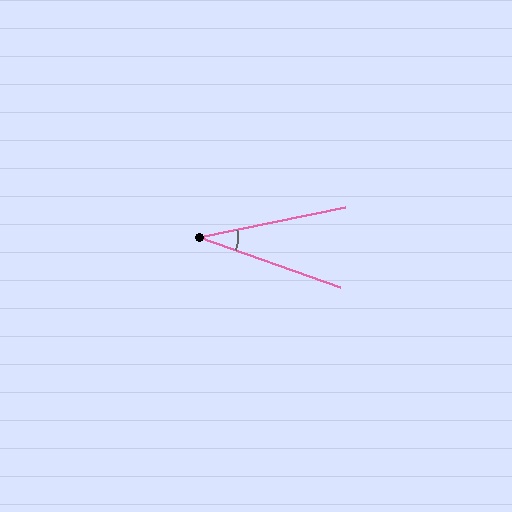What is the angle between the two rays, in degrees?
Approximately 31 degrees.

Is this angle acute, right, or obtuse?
It is acute.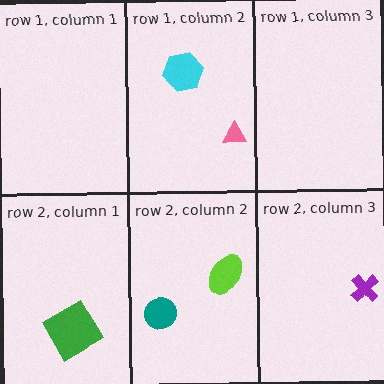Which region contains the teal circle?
The row 2, column 2 region.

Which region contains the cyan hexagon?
The row 1, column 2 region.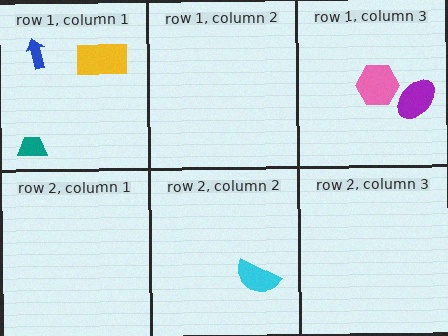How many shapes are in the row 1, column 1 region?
3.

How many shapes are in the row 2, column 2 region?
1.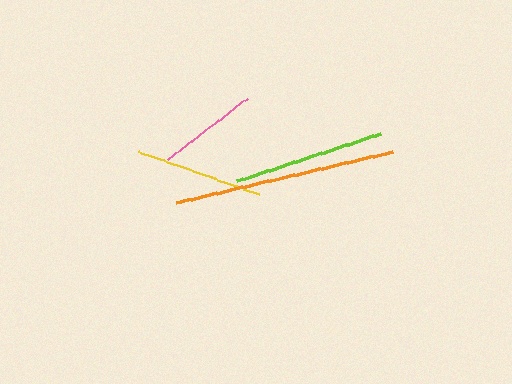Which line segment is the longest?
The orange line is the longest at approximately 222 pixels.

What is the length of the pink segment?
The pink segment is approximately 100 pixels long.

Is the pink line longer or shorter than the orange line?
The orange line is longer than the pink line.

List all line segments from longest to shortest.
From longest to shortest: orange, lime, yellow, pink.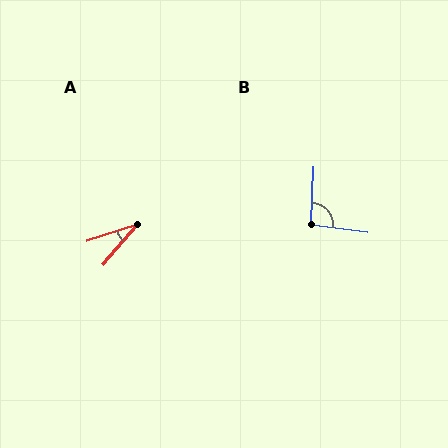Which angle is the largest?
B, at approximately 95 degrees.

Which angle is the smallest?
A, at approximately 31 degrees.